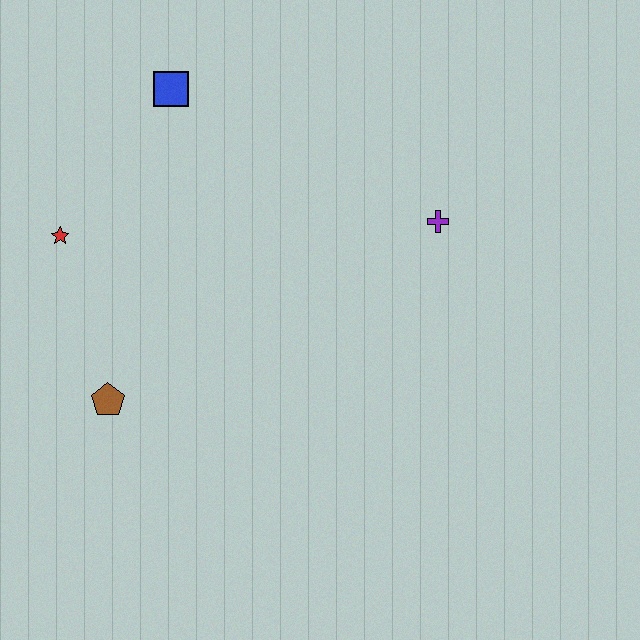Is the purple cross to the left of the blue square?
No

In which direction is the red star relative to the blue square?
The red star is below the blue square.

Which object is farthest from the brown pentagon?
The purple cross is farthest from the brown pentagon.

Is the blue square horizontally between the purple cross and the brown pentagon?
Yes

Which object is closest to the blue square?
The red star is closest to the blue square.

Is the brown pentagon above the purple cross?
No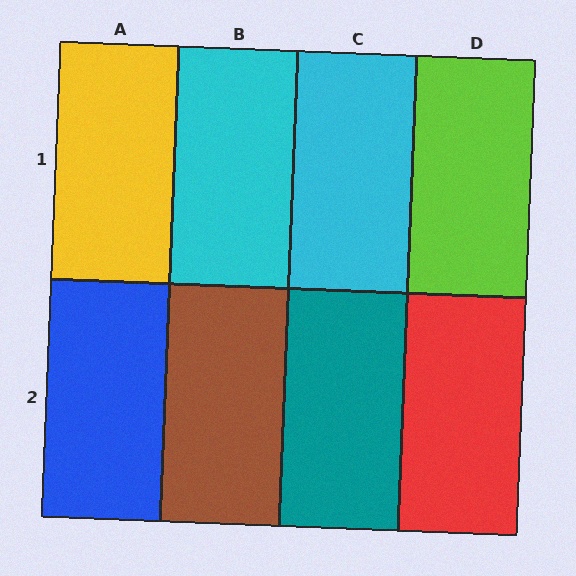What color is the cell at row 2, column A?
Blue.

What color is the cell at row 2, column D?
Red.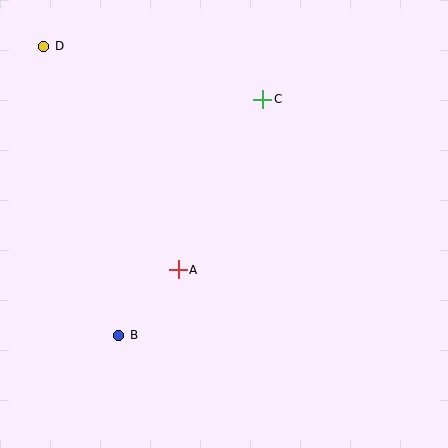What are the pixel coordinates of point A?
Point A is at (178, 270).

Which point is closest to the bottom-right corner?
Point A is closest to the bottom-right corner.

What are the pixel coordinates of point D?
Point D is at (44, 46).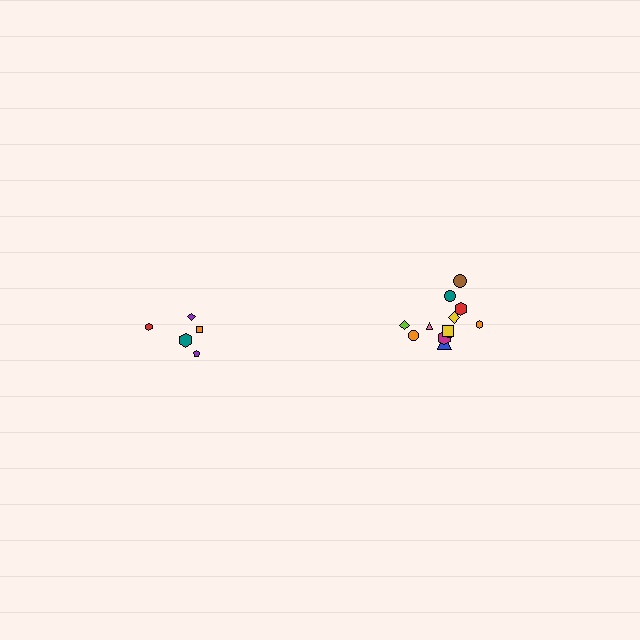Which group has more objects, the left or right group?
The right group.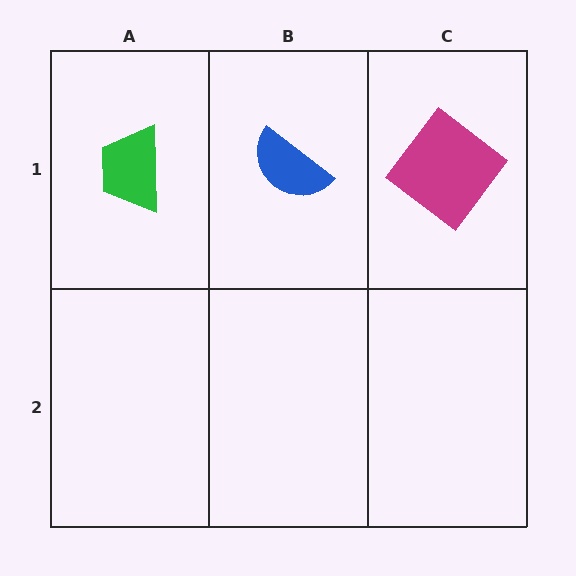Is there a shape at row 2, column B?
No, that cell is empty.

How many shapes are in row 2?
0 shapes.